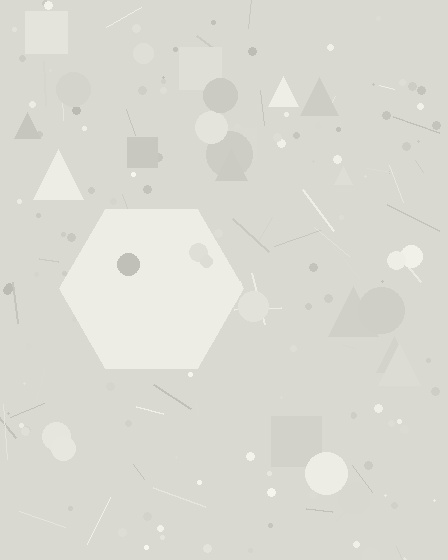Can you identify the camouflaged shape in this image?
The camouflaged shape is a hexagon.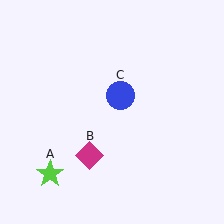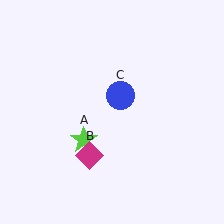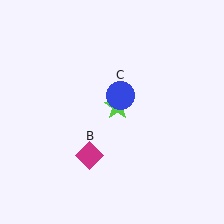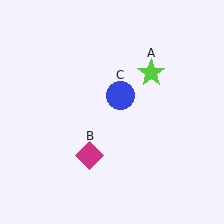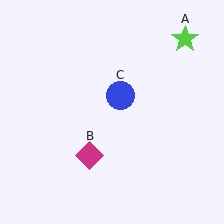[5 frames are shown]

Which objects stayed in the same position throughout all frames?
Magenta diamond (object B) and blue circle (object C) remained stationary.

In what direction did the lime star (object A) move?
The lime star (object A) moved up and to the right.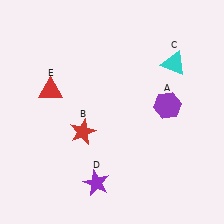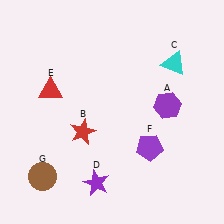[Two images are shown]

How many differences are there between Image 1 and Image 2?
There are 2 differences between the two images.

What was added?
A purple pentagon (F), a brown circle (G) were added in Image 2.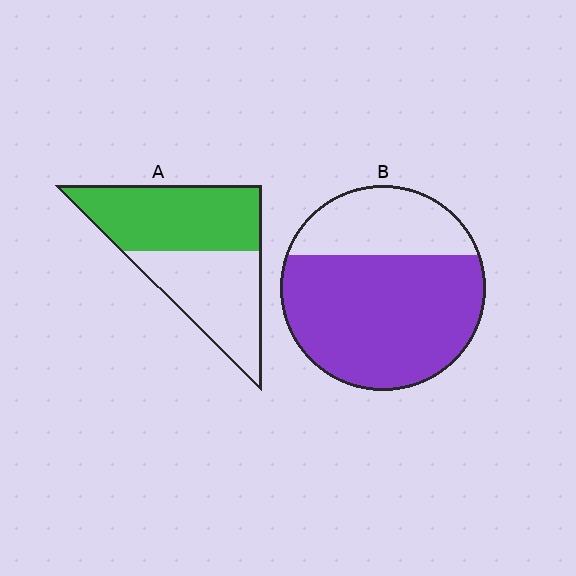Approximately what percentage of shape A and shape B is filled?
A is approximately 55% and B is approximately 70%.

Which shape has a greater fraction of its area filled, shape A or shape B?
Shape B.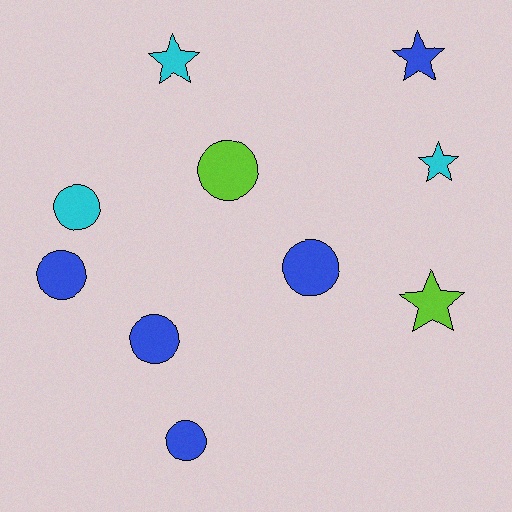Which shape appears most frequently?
Circle, with 6 objects.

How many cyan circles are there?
There is 1 cyan circle.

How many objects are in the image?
There are 10 objects.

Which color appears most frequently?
Blue, with 5 objects.